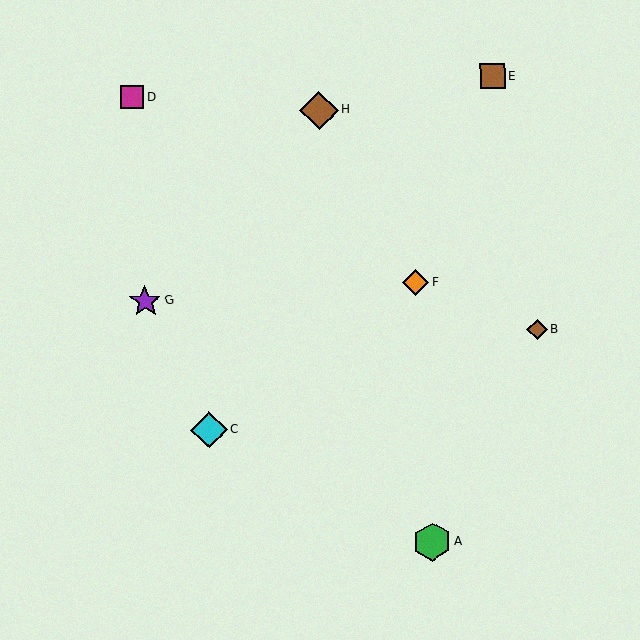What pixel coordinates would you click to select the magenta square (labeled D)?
Click at (132, 97) to select the magenta square D.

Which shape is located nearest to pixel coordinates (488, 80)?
The brown square (labeled E) at (492, 76) is nearest to that location.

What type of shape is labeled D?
Shape D is a magenta square.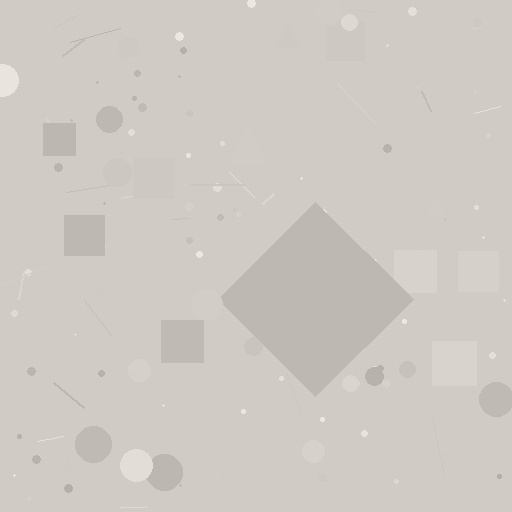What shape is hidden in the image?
A diamond is hidden in the image.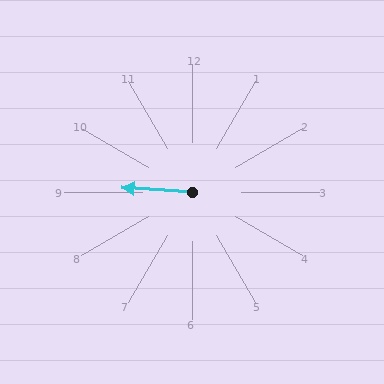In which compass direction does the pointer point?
West.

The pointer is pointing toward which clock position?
Roughly 9 o'clock.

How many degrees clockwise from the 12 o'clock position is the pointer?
Approximately 274 degrees.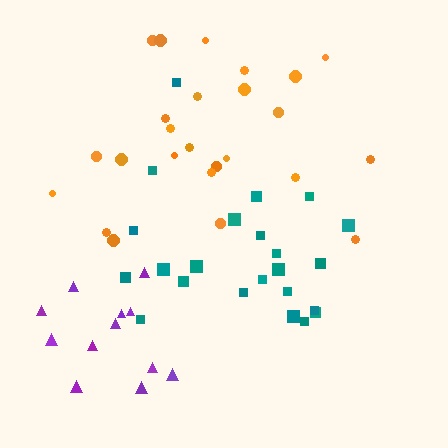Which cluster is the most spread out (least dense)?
Purple.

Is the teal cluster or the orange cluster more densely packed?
Orange.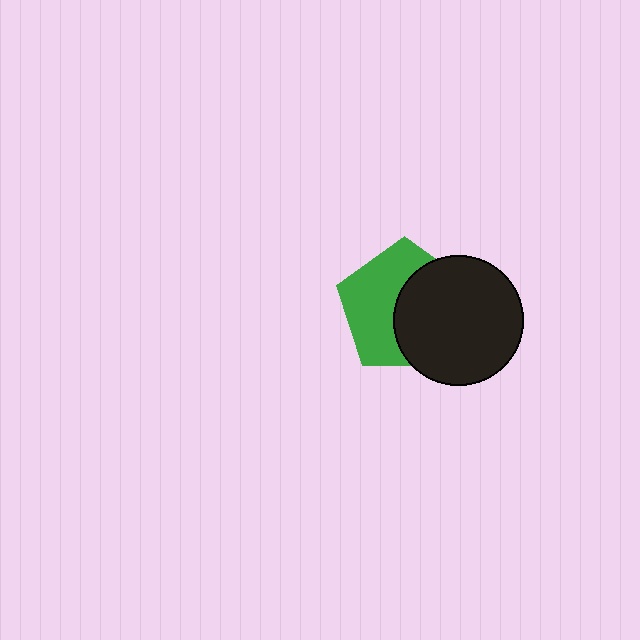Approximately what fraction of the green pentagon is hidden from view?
Roughly 49% of the green pentagon is hidden behind the black circle.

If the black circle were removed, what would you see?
You would see the complete green pentagon.